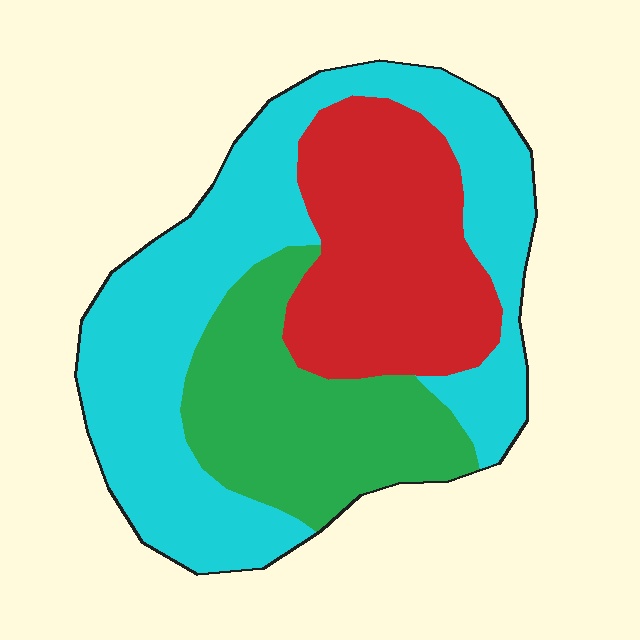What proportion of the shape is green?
Green covers about 25% of the shape.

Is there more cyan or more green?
Cyan.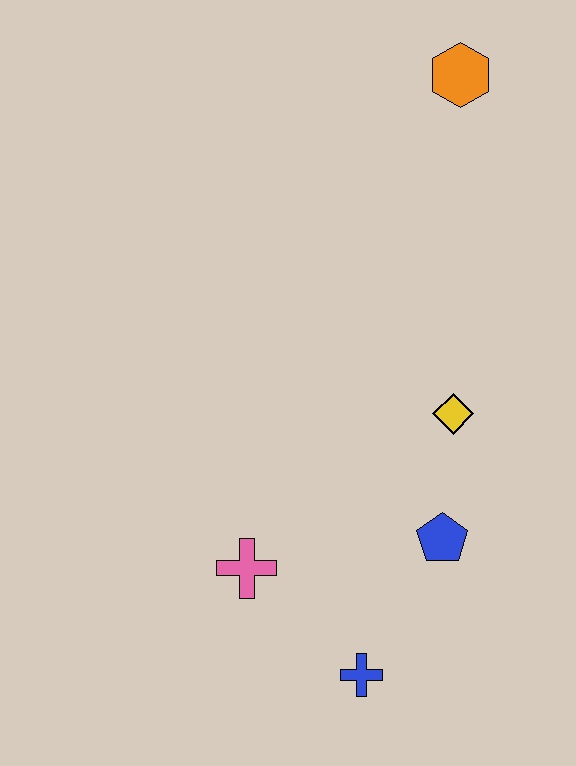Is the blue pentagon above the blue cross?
Yes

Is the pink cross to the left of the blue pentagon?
Yes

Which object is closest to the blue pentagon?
The yellow diamond is closest to the blue pentagon.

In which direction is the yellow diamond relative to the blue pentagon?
The yellow diamond is above the blue pentagon.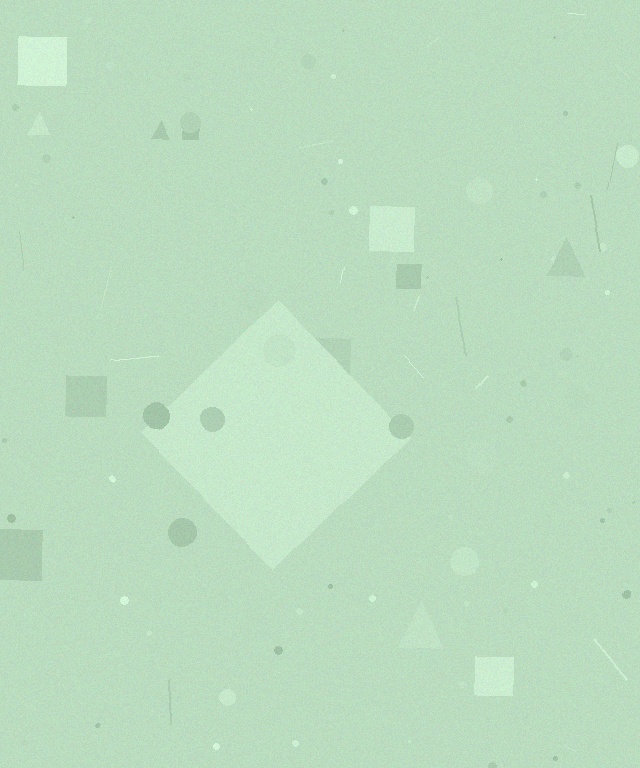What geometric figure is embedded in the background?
A diamond is embedded in the background.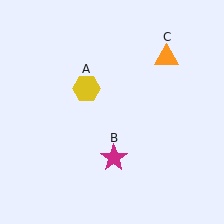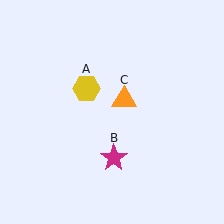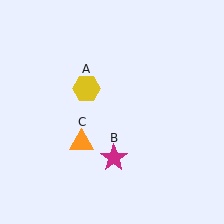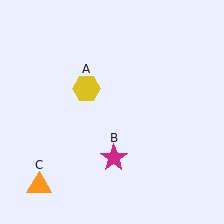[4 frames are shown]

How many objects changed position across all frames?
1 object changed position: orange triangle (object C).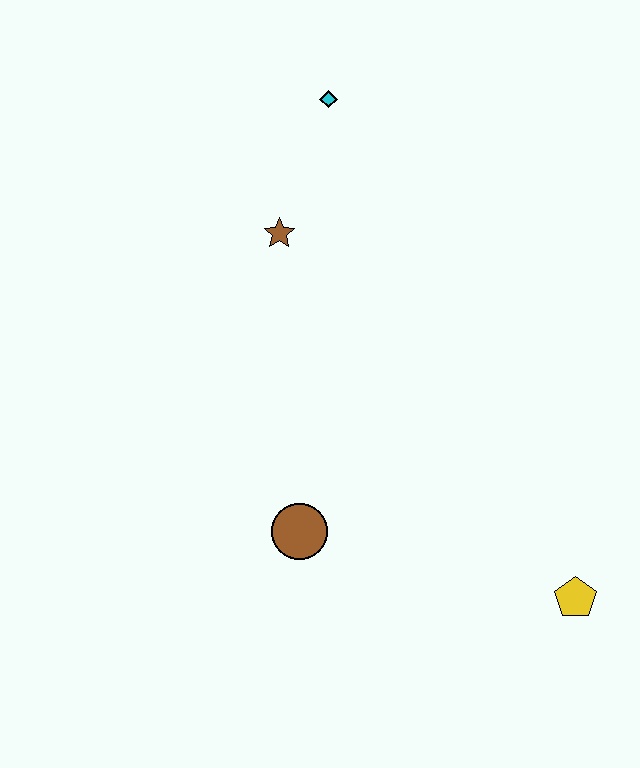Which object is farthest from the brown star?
The yellow pentagon is farthest from the brown star.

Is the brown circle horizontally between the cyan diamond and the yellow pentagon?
No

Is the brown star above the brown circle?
Yes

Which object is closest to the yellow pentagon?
The brown circle is closest to the yellow pentagon.